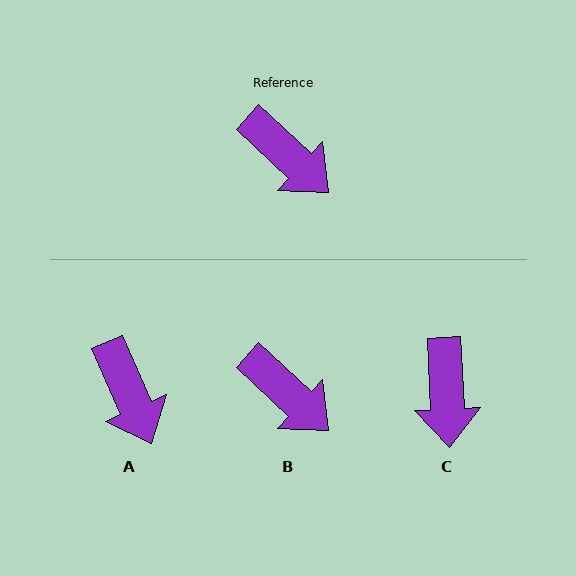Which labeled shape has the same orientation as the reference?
B.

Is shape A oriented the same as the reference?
No, it is off by about 24 degrees.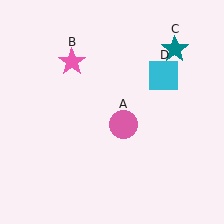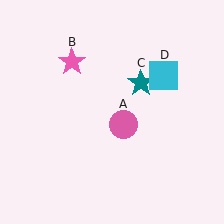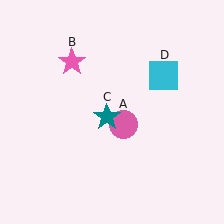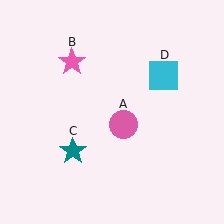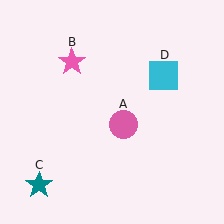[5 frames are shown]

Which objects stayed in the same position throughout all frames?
Pink circle (object A) and pink star (object B) and cyan square (object D) remained stationary.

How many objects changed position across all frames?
1 object changed position: teal star (object C).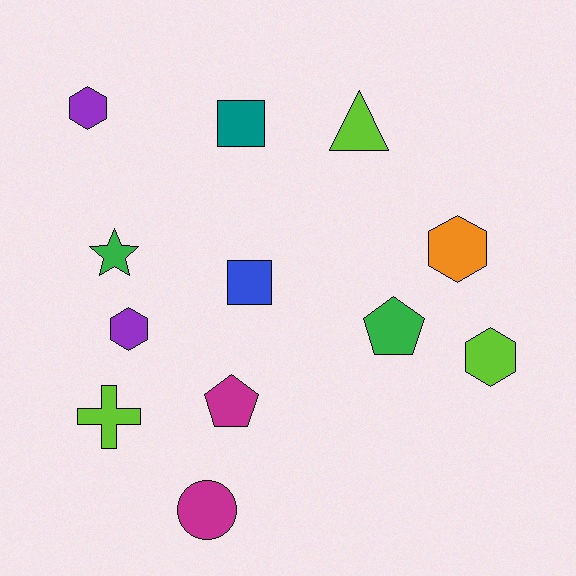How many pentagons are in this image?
There are 2 pentagons.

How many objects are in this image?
There are 12 objects.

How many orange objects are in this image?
There is 1 orange object.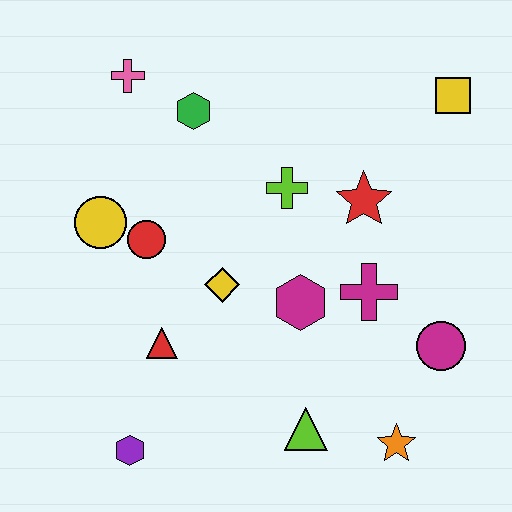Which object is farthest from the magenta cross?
The pink cross is farthest from the magenta cross.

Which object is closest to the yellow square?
The red star is closest to the yellow square.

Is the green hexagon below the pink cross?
Yes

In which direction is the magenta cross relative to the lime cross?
The magenta cross is below the lime cross.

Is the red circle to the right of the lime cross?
No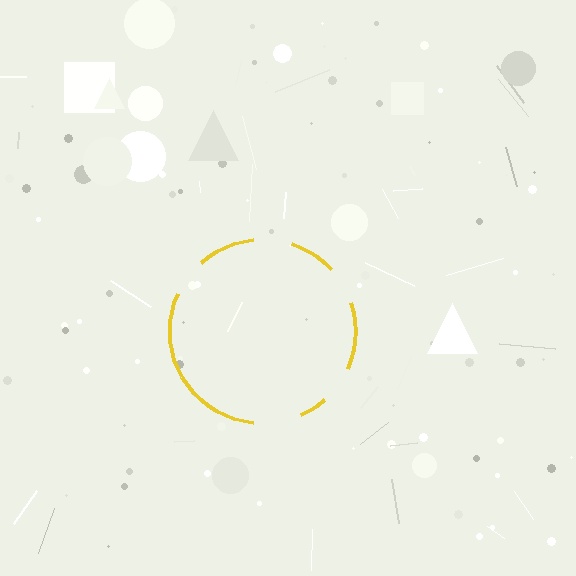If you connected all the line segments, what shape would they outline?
They would outline a circle.